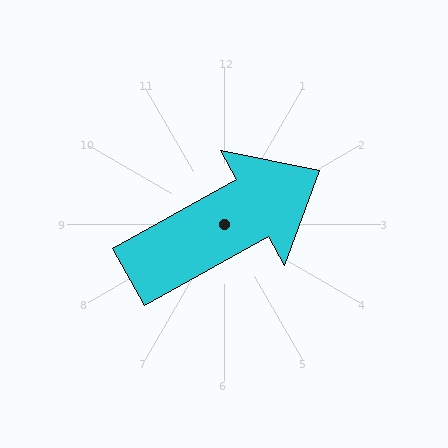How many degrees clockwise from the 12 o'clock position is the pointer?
Approximately 61 degrees.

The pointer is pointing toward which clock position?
Roughly 2 o'clock.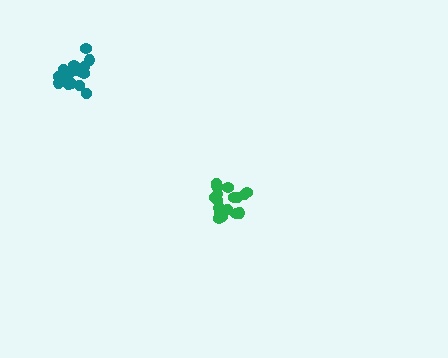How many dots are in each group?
Group 1: 18 dots, Group 2: 18 dots (36 total).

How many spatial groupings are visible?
There are 2 spatial groupings.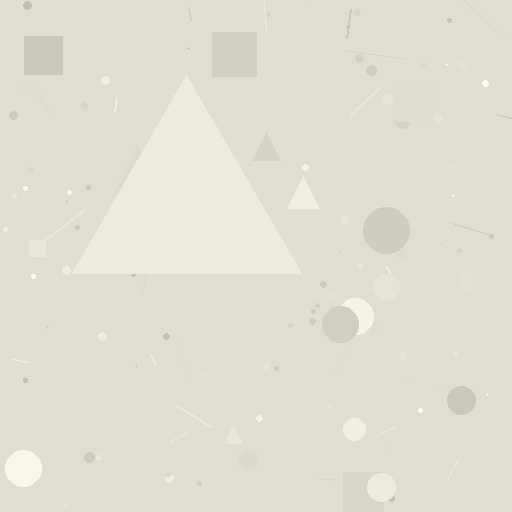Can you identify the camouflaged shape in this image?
The camouflaged shape is a triangle.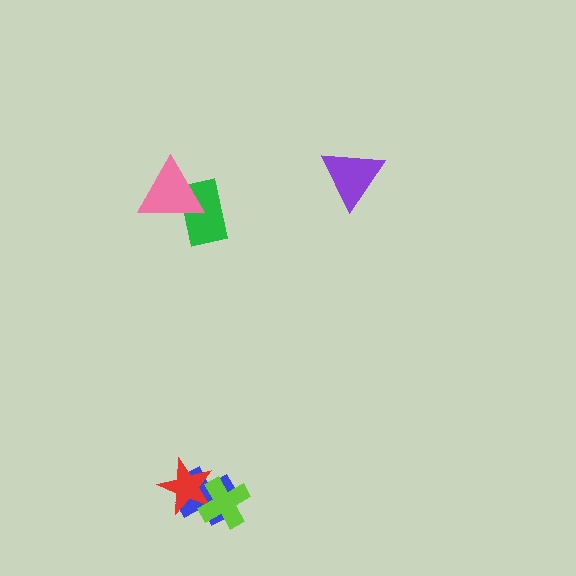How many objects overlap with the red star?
2 objects overlap with the red star.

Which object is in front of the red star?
The lime cross is in front of the red star.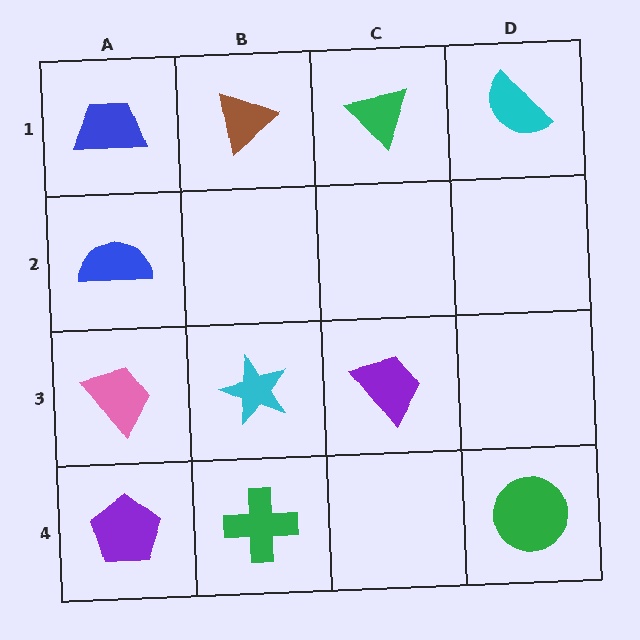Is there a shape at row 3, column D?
No, that cell is empty.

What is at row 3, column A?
A pink trapezoid.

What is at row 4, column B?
A green cross.